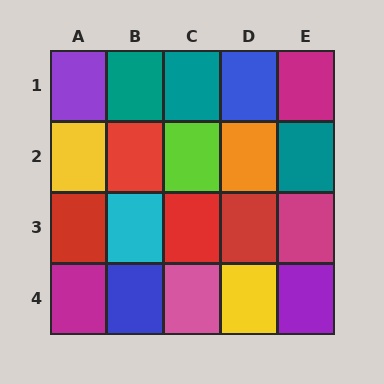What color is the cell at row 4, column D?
Yellow.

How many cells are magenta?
3 cells are magenta.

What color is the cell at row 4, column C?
Pink.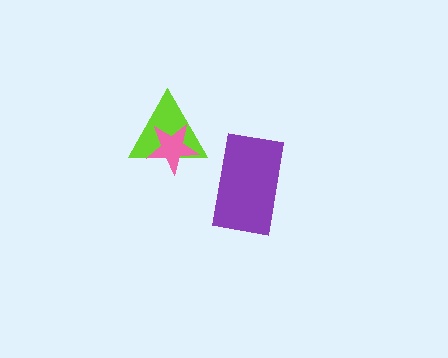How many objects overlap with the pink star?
1 object overlaps with the pink star.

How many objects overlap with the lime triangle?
1 object overlaps with the lime triangle.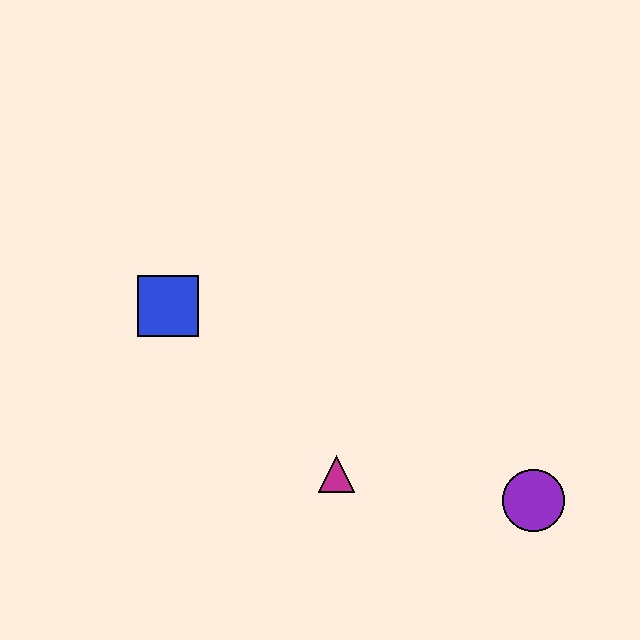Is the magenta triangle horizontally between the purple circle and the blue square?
Yes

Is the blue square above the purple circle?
Yes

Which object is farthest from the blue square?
The purple circle is farthest from the blue square.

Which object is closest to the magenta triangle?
The purple circle is closest to the magenta triangle.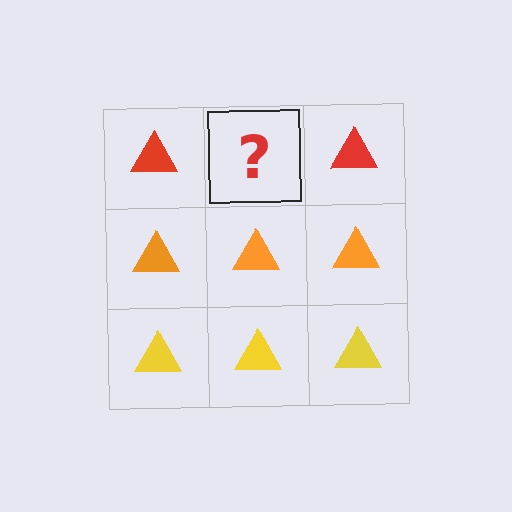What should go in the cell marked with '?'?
The missing cell should contain a red triangle.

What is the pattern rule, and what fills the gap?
The rule is that each row has a consistent color. The gap should be filled with a red triangle.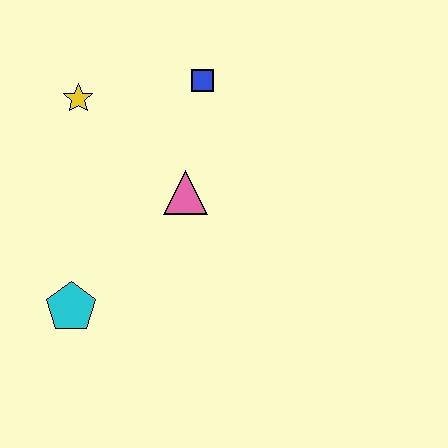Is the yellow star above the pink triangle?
Yes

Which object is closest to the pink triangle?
The blue square is closest to the pink triangle.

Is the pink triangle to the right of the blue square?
No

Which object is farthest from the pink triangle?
The cyan pentagon is farthest from the pink triangle.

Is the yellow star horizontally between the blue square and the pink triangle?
No